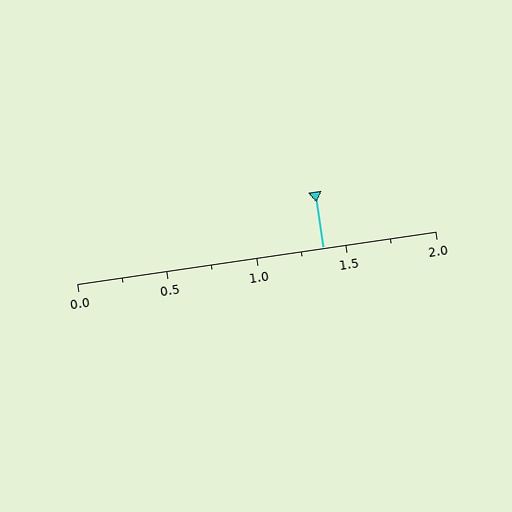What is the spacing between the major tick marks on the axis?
The major ticks are spaced 0.5 apart.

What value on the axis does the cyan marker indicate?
The marker indicates approximately 1.38.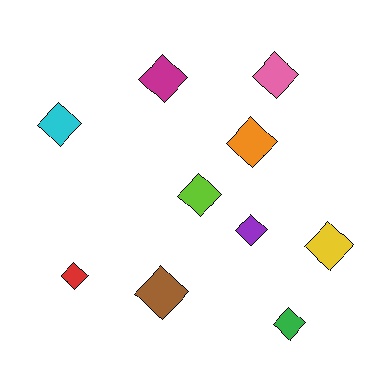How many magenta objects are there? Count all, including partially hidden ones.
There is 1 magenta object.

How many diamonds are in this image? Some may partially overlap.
There are 10 diamonds.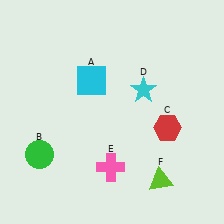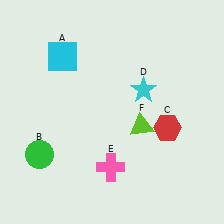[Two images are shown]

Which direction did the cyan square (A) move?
The cyan square (A) moved left.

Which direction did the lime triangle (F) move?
The lime triangle (F) moved up.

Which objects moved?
The objects that moved are: the cyan square (A), the lime triangle (F).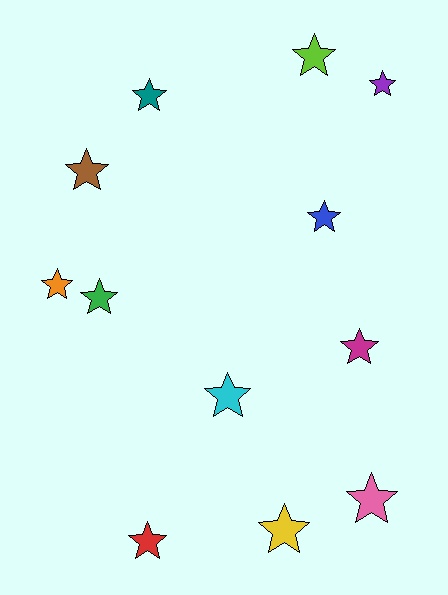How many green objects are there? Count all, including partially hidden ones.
There is 1 green object.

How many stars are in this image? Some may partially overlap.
There are 12 stars.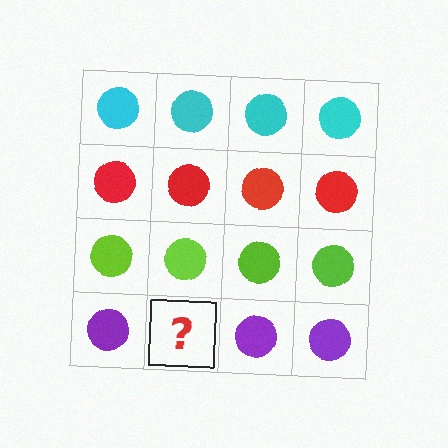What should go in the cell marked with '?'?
The missing cell should contain a purple circle.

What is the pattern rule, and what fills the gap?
The rule is that each row has a consistent color. The gap should be filled with a purple circle.